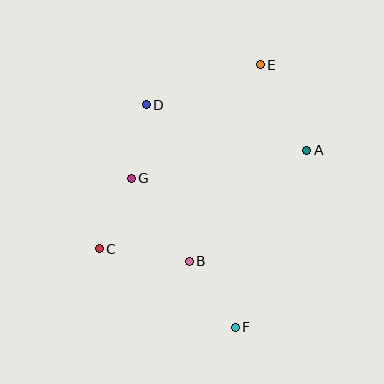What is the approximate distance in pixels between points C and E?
The distance between C and E is approximately 244 pixels.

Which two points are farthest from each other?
Points E and F are farthest from each other.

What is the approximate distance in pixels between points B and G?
The distance between B and G is approximately 101 pixels.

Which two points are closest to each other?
Points D and G are closest to each other.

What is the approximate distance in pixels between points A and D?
The distance between A and D is approximately 167 pixels.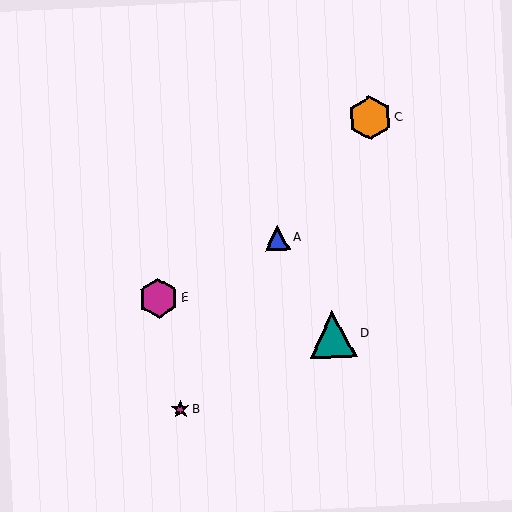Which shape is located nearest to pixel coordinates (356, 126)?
The orange hexagon (labeled C) at (370, 118) is nearest to that location.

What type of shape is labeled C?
Shape C is an orange hexagon.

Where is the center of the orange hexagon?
The center of the orange hexagon is at (370, 118).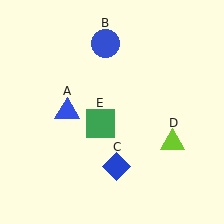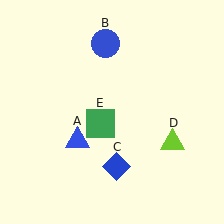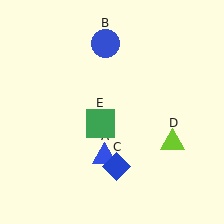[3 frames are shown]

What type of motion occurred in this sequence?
The blue triangle (object A) rotated counterclockwise around the center of the scene.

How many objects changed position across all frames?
1 object changed position: blue triangle (object A).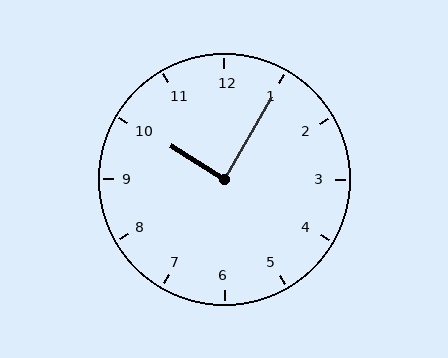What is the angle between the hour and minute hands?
Approximately 88 degrees.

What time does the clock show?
10:05.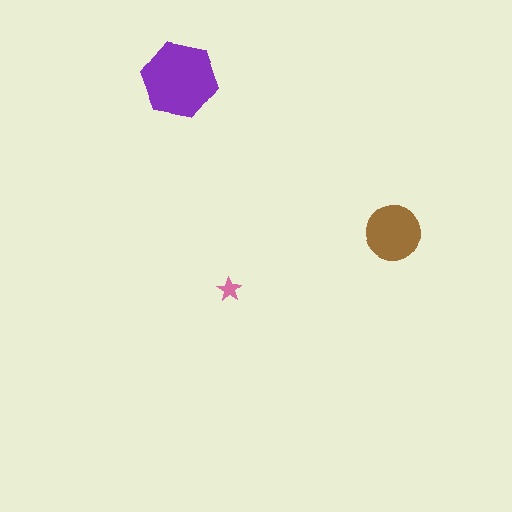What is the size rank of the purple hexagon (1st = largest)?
1st.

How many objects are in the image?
There are 3 objects in the image.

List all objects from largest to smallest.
The purple hexagon, the brown circle, the pink star.